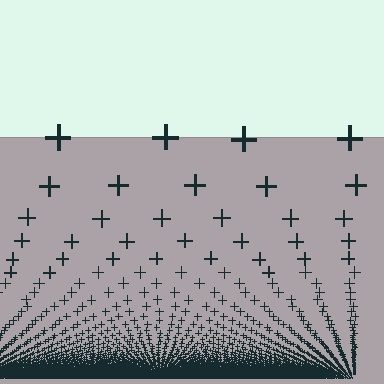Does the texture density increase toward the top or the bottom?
Density increases toward the bottom.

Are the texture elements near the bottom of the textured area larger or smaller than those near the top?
Smaller. The gradient is inverted — elements near the bottom are smaller and denser.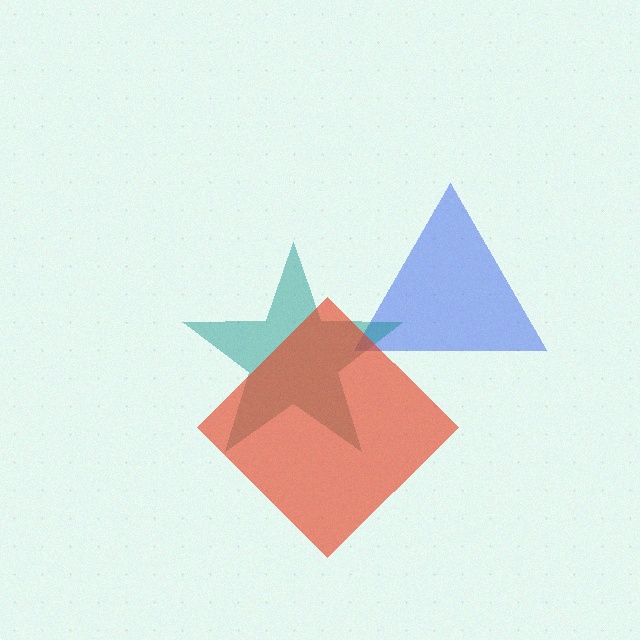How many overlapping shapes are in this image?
There are 3 overlapping shapes in the image.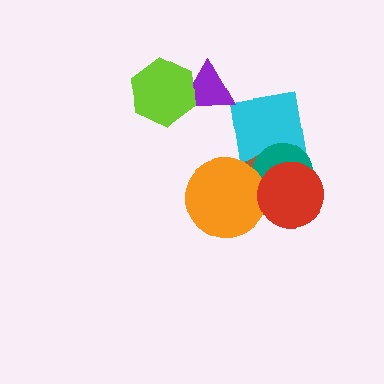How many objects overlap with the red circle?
4 objects overlap with the red circle.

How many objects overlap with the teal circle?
4 objects overlap with the teal circle.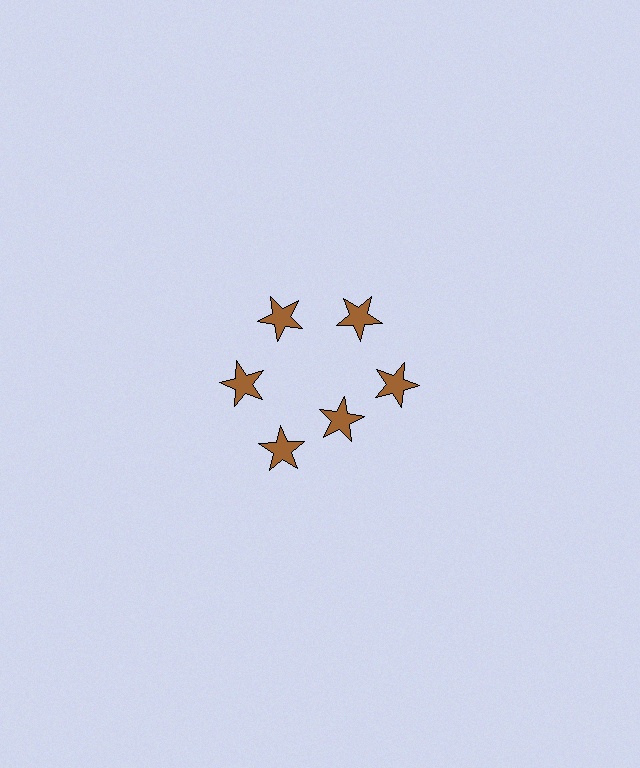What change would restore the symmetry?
The symmetry would be restored by moving it outward, back onto the ring so that all 6 stars sit at equal angles and equal distance from the center.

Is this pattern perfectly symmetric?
No. The 6 brown stars are arranged in a ring, but one element near the 5 o'clock position is pulled inward toward the center, breaking the 6-fold rotational symmetry.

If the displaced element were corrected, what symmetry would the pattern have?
It would have 6-fold rotational symmetry — the pattern would map onto itself every 60 degrees.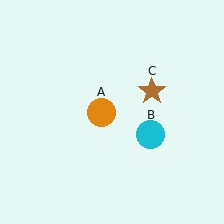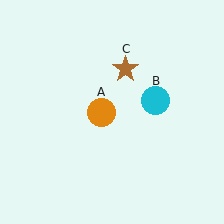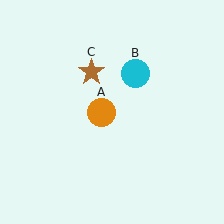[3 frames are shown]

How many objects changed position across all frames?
2 objects changed position: cyan circle (object B), brown star (object C).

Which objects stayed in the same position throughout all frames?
Orange circle (object A) remained stationary.